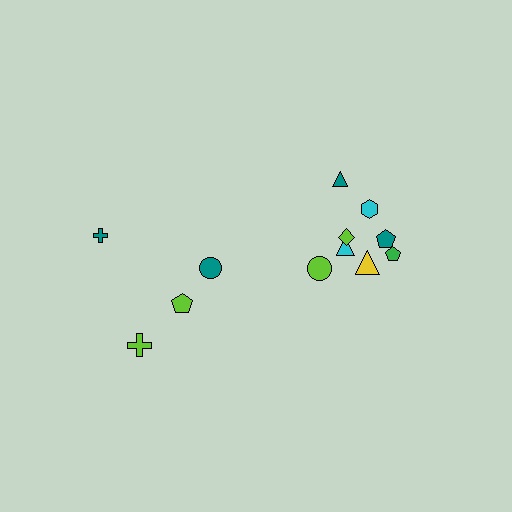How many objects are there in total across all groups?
There are 12 objects.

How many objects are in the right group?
There are 8 objects.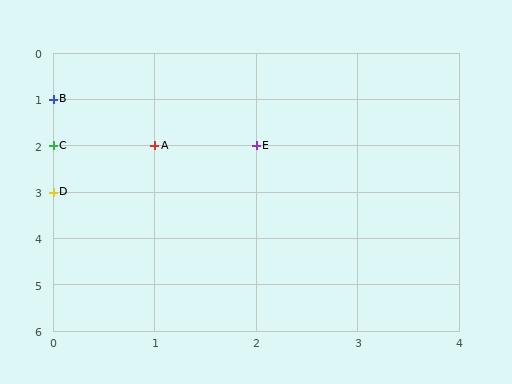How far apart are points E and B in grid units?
Points E and B are 2 columns and 1 row apart (about 2.2 grid units diagonally).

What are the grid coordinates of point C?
Point C is at grid coordinates (0, 2).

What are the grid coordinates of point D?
Point D is at grid coordinates (0, 3).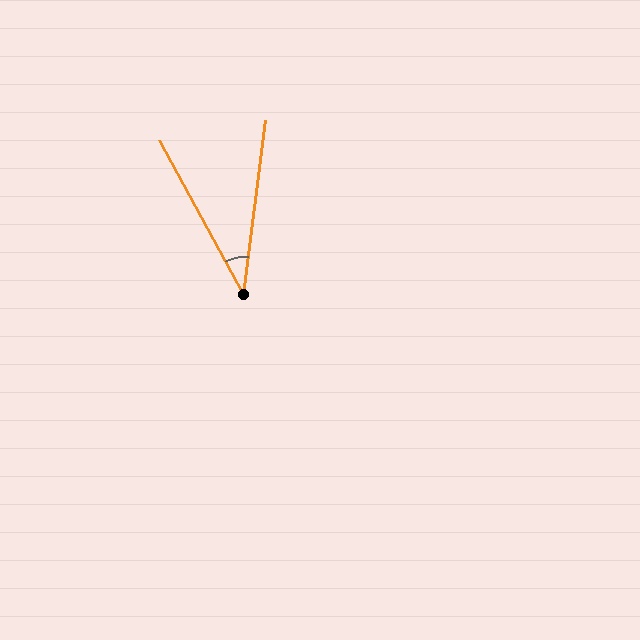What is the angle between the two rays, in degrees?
Approximately 36 degrees.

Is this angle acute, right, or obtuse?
It is acute.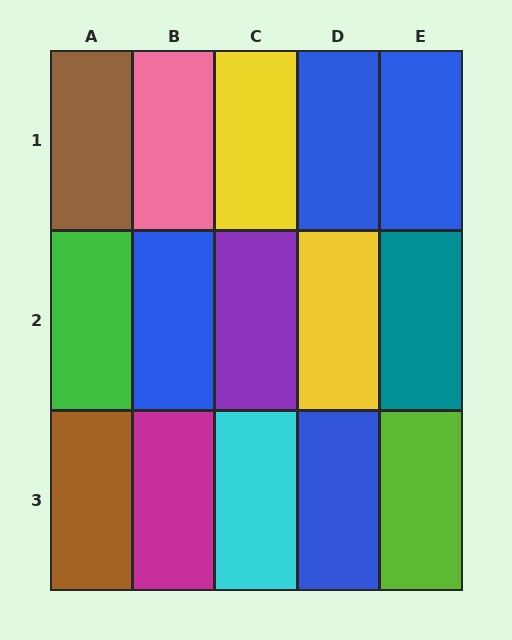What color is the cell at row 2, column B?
Blue.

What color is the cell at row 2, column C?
Purple.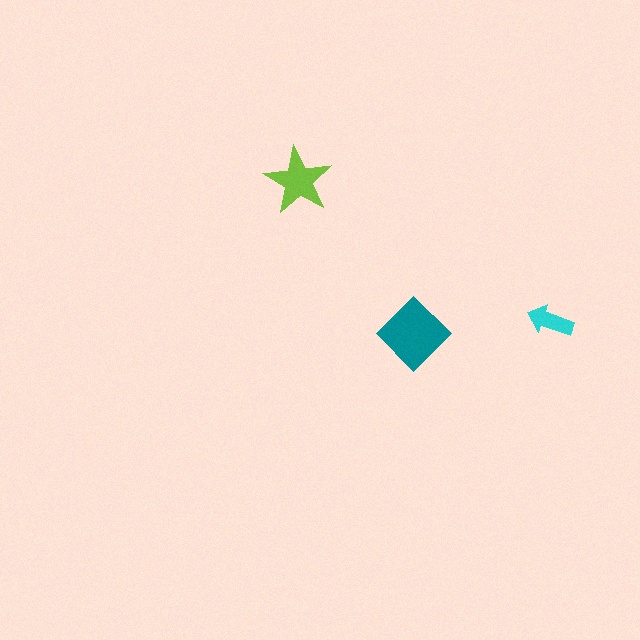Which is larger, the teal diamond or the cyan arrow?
The teal diamond.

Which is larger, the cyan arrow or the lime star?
The lime star.